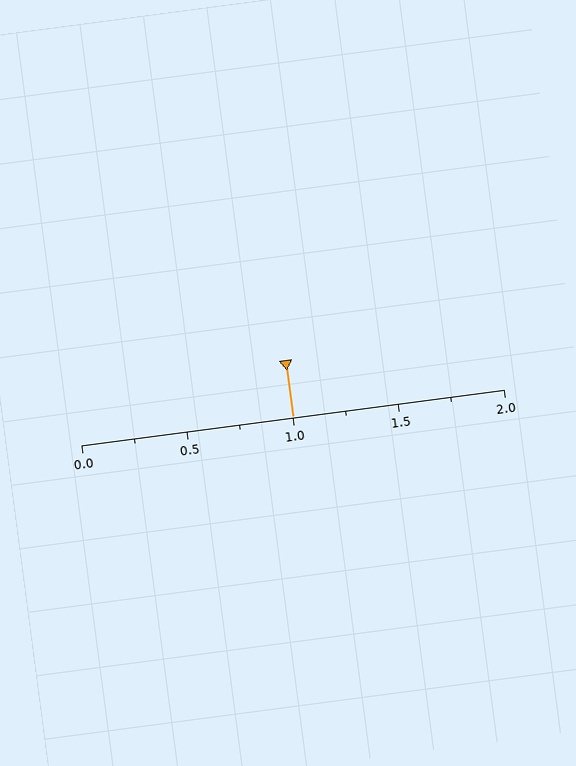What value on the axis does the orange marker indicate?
The marker indicates approximately 1.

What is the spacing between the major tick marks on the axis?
The major ticks are spaced 0.5 apart.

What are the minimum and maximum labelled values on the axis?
The axis runs from 0.0 to 2.0.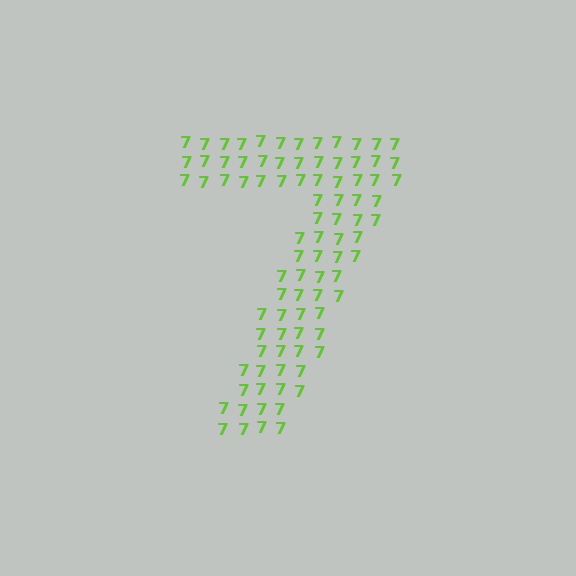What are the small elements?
The small elements are digit 7's.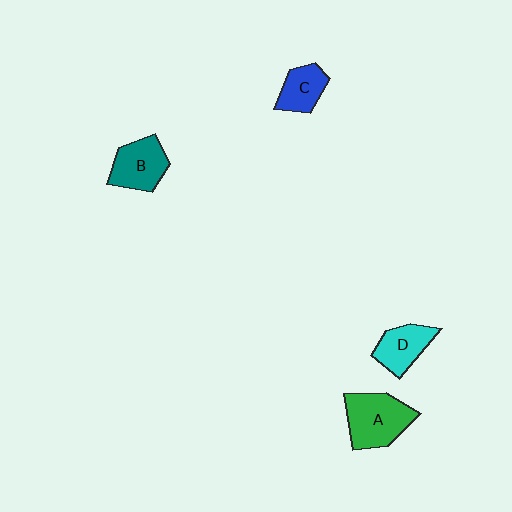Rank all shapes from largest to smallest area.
From largest to smallest: A (green), B (teal), D (cyan), C (blue).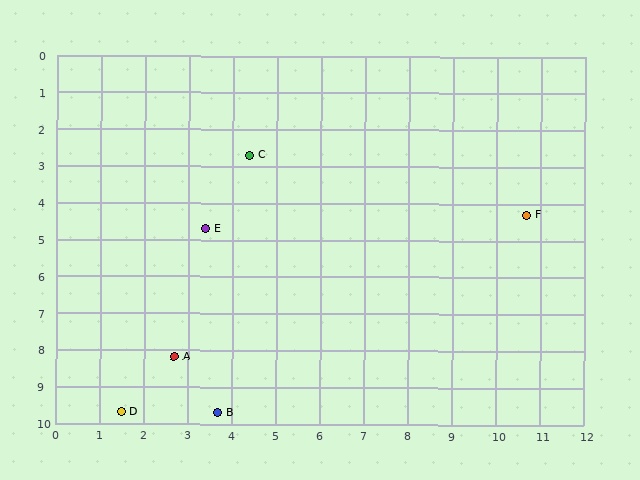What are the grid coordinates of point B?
Point B is at approximately (3.7, 9.7).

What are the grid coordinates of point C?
Point C is at approximately (4.4, 2.7).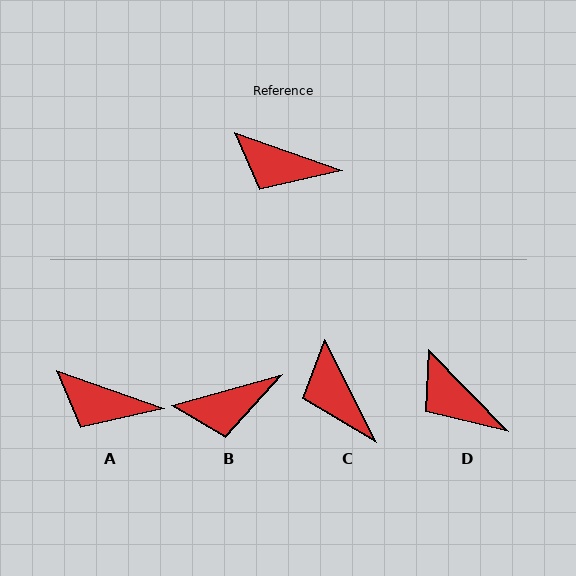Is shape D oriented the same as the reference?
No, it is off by about 26 degrees.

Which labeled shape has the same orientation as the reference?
A.